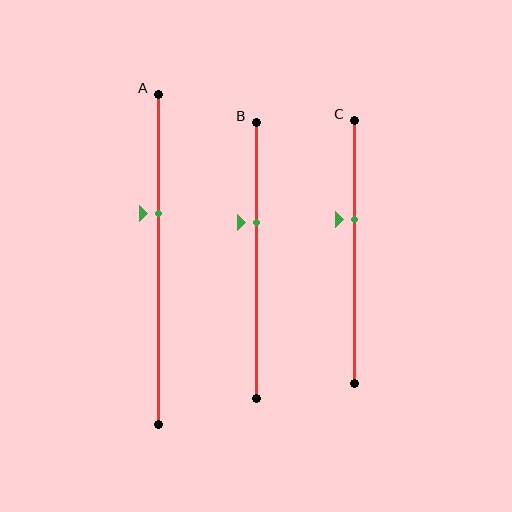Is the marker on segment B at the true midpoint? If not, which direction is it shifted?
No, the marker on segment B is shifted upward by about 14% of the segment length.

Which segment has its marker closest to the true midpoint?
Segment C has its marker closest to the true midpoint.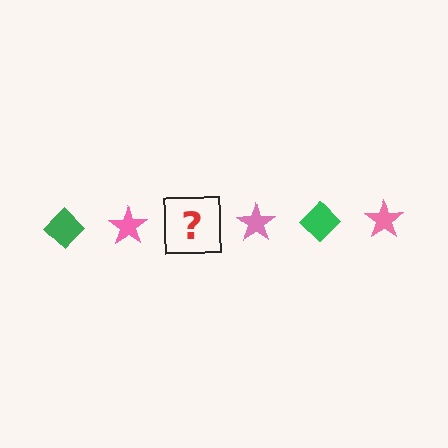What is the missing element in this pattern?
The missing element is a green diamond.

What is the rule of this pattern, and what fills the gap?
The rule is that the pattern alternates between green diamond and pink star. The gap should be filled with a green diamond.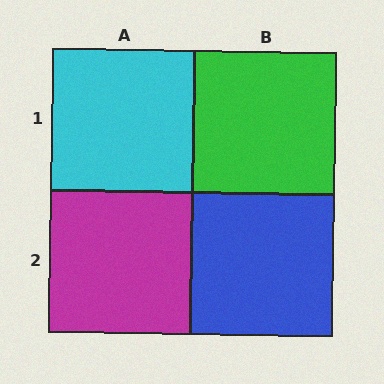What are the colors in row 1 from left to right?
Cyan, green.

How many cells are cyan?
1 cell is cyan.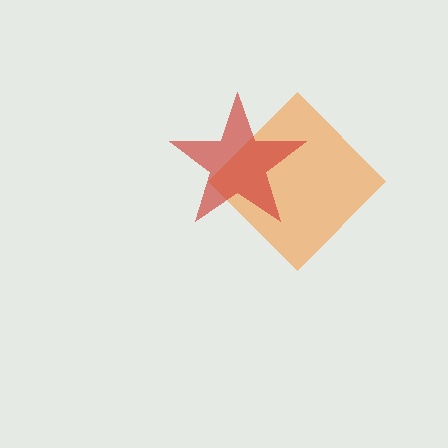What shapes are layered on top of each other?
The layered shapes are: an orange diamond, a red star.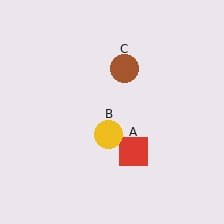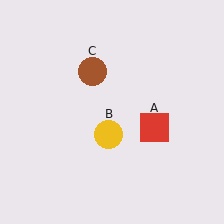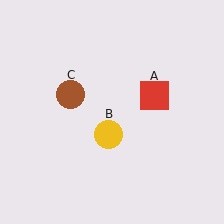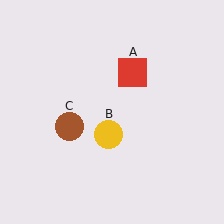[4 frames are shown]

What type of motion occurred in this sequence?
The red square (object A), brown circle (object C) rotated counterclockwise around the center of the scene.